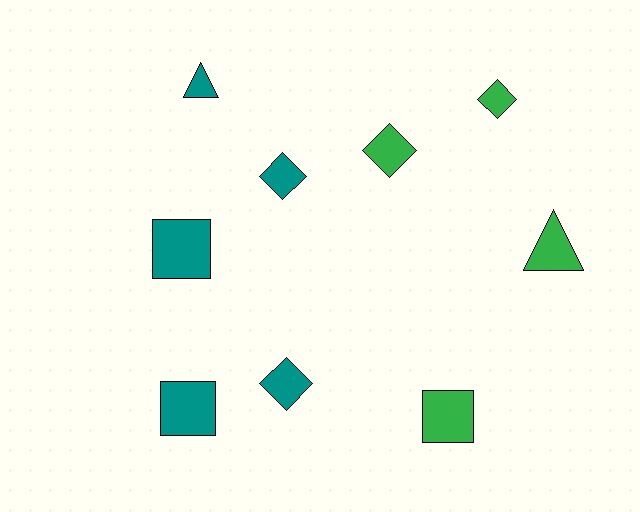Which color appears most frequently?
Teal, with 5 objects.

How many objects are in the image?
There are 9 objects.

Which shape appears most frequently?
Diamond, with 4 objects.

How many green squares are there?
There is 1 green square.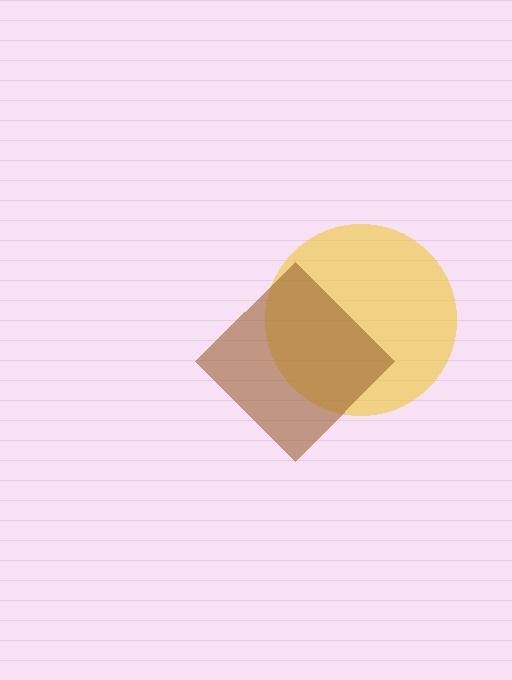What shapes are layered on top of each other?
The layered shapes are: a yellow circle, a brown diamond.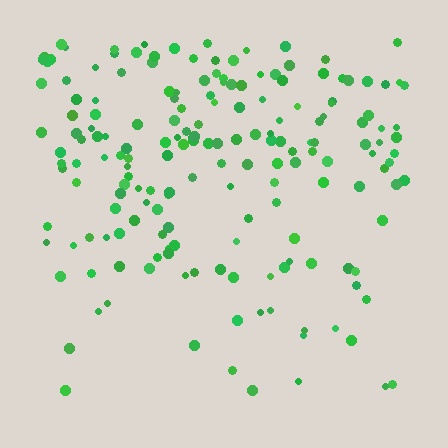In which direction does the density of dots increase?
From bottom to top, with the top side densest.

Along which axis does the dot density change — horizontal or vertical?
Vertical.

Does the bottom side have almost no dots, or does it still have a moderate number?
Still a moderate number, just noticeably fewer than the top.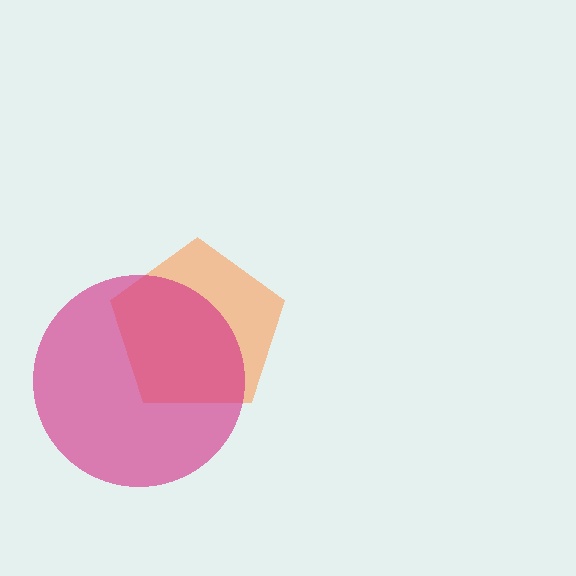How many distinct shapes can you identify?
There are 2 distinct shapes: an orange pentagon, a magenta circle.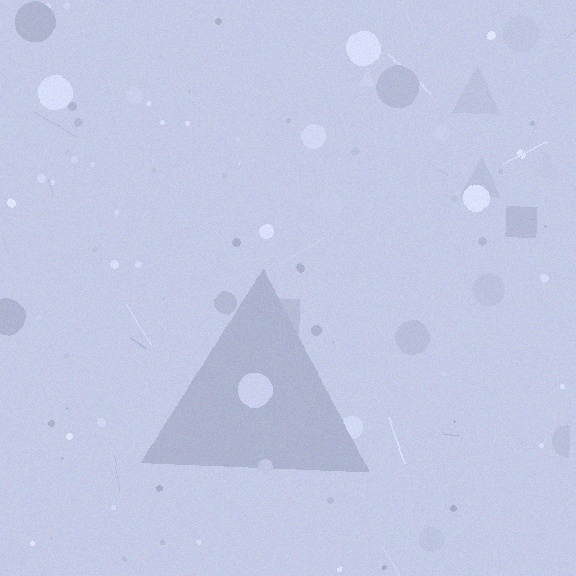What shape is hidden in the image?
A triangle is hidden in the image.